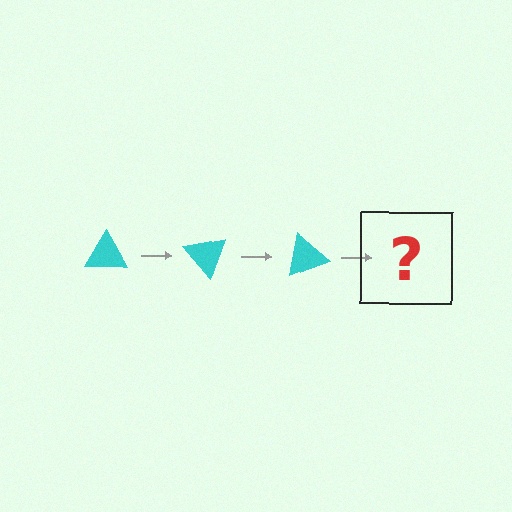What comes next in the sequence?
The next element should be a cyan triangle rotated 150 degrees.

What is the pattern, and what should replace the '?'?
The pattern is that the triangle rotates 50 degrees each step. The '?' should be a cyan triangle rotated 150 degrees.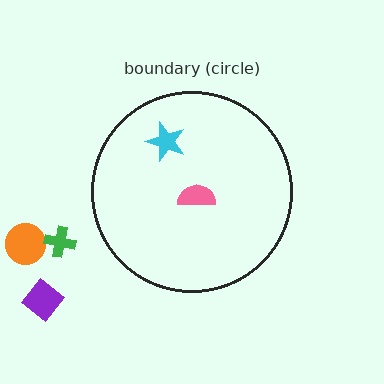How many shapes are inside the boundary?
2 inside, 3 outside.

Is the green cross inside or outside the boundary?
Outside.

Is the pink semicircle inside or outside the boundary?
Inside.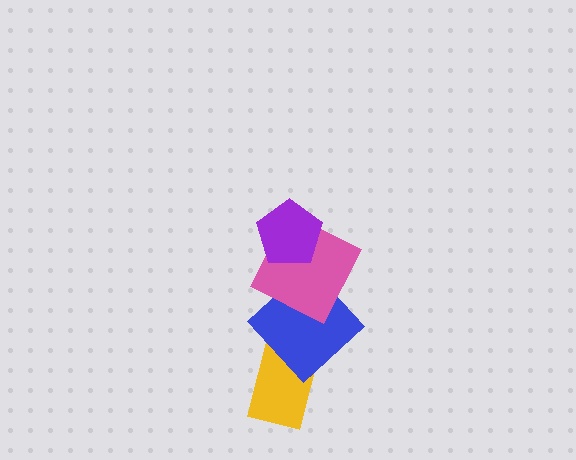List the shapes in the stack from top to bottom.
From top to bottom: the purple pentagon, the pink square, the blue diamond, the yellow rectangle.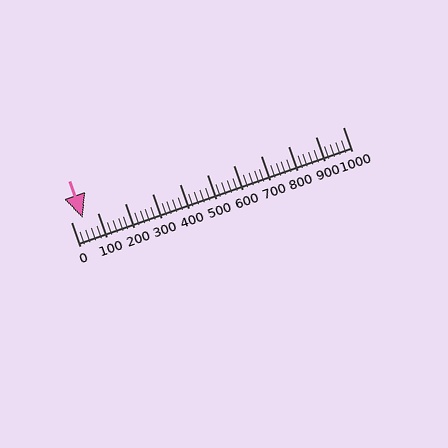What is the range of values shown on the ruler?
The ruler shows values from 0 to 1000.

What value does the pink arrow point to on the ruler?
The pink arrow points to approximately 45.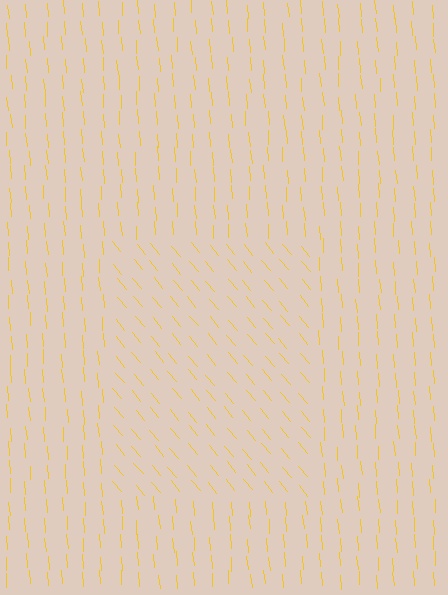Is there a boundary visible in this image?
Yes, there is a texture boundary formed by a change in line orientation.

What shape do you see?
I see a rectangle.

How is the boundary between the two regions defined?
The boundary is defined purely by a change in line orientation (approximately 35 degrees difference). All lines are the same color and thickness.